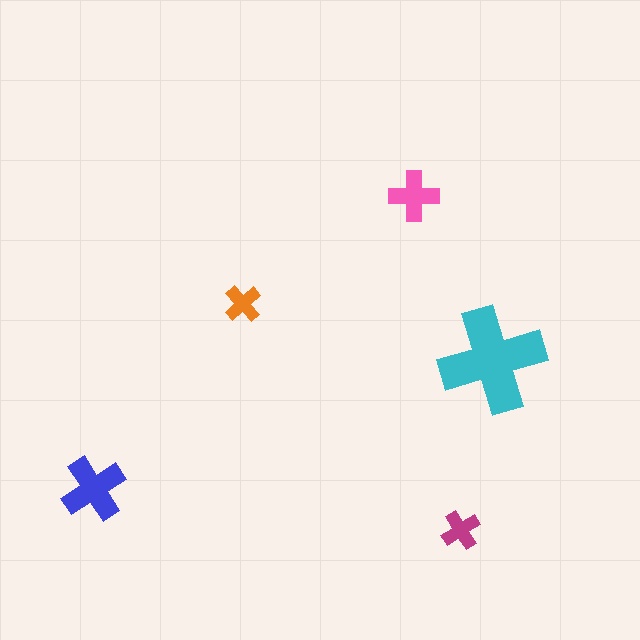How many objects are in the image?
There are 5 objects in the image.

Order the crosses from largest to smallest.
the cyan one, the blue one, the pink one, the magenta one, the orange one.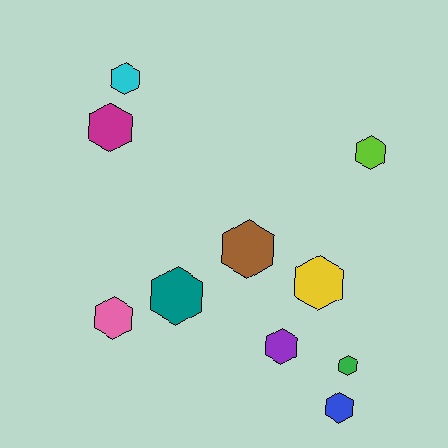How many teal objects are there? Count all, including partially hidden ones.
There is 1 teal object.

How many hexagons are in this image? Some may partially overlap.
There are 10 hexagons.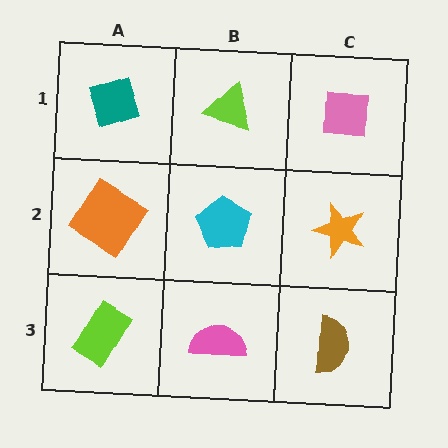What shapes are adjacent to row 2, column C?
A pink square (row 1, column C), a brown semicircle (row 3, column C), a cyan pentagon (row 2, column B).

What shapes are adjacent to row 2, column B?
A lime triangle (row 1, column B), a pink semicircle (row 3, column B), an orange diamond (row 2, column A), an orange star (row 2, column C).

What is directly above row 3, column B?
A cyan pentagon.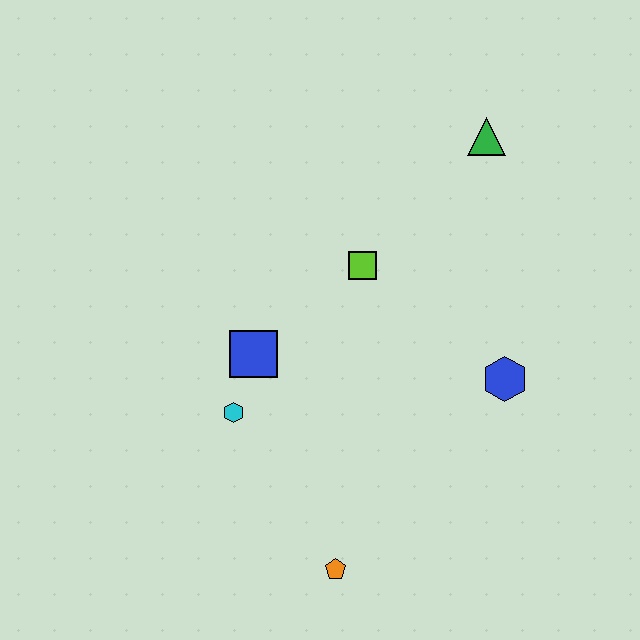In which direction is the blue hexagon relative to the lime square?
The blue hexagon is to the right of the lime square.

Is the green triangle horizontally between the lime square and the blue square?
No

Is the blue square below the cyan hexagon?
No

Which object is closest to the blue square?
The cyan hexagon is closest to the blue square.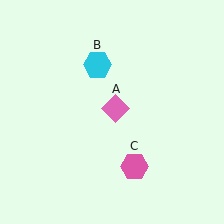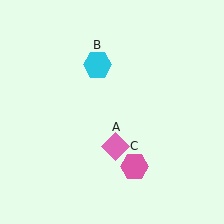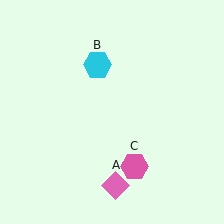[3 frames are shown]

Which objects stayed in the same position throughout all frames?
Cyan hexagon (object B) and pink hexagon (object C) remained stationary.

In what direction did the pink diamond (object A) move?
The pink diamond (object A) moved down.